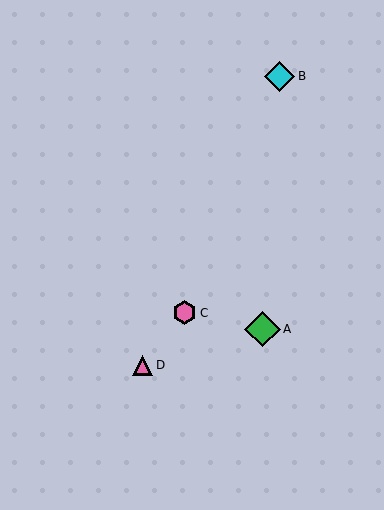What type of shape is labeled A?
Shape A is a green diamond.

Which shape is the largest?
The green diamond (labeled A) is the largest.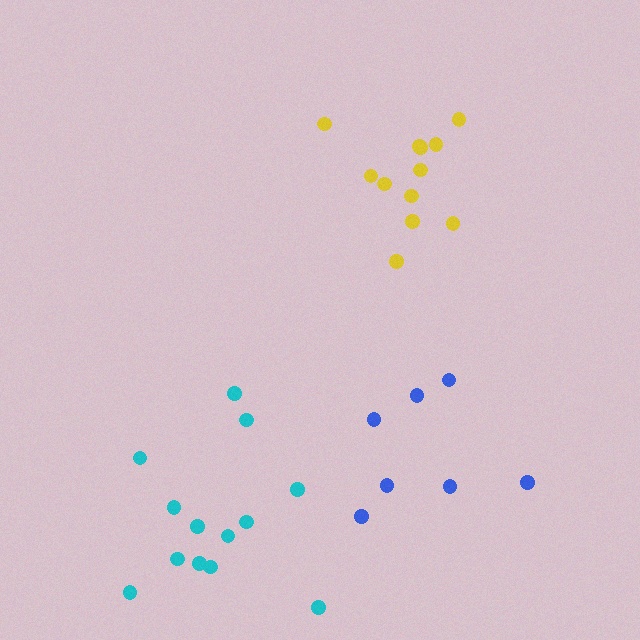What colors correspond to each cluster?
The clusters are colored: blue, cyan, yellow.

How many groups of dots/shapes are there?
There are 3 groups.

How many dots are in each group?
Group 1: 7 dots, Group 2: 13 dots, Group 3: 12 dots (32 total).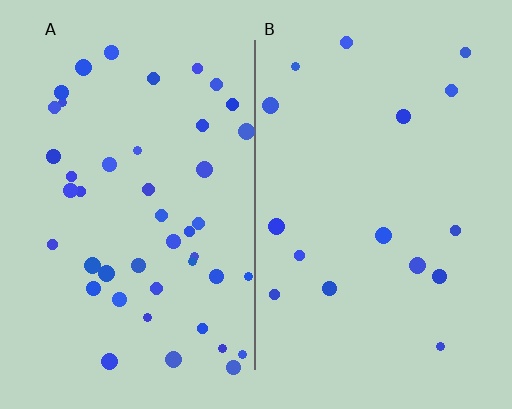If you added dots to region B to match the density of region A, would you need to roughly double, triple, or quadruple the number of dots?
Approximately triple.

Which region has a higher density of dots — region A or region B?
A (the left).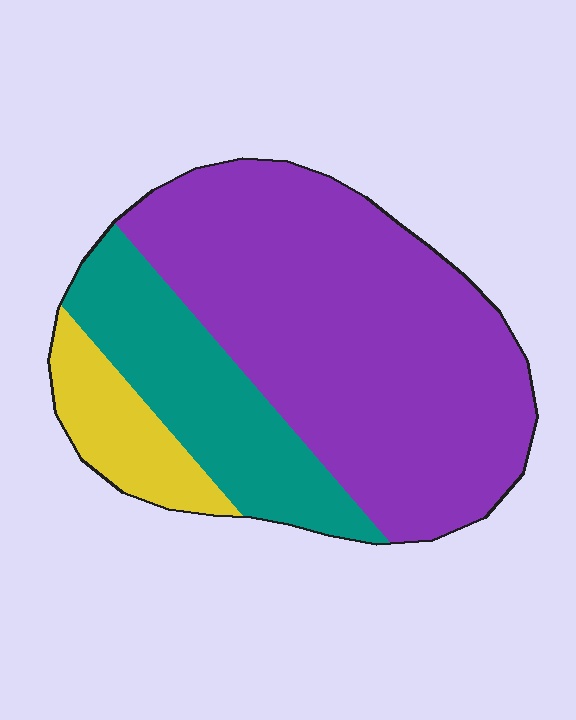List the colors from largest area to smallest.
From largest to smallest: purple, teal, yellow.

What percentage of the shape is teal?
Teal covers about 25% of the shape.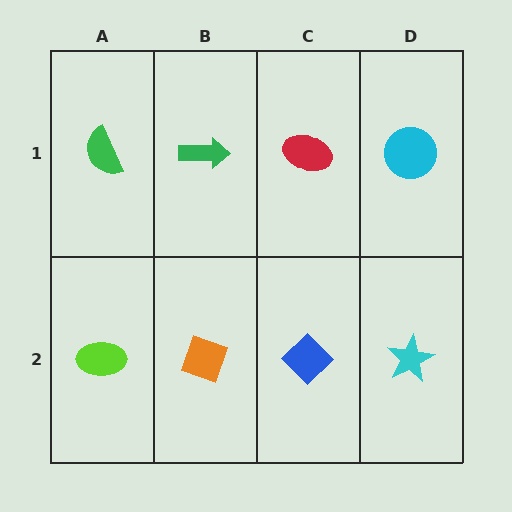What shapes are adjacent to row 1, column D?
A cyan star (row 2, column D), a red ellipse (row 1, column C).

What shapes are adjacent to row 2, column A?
A green semicircle (row 1, column A), an orange diamond (row 2, column B).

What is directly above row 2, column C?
A red ellipse.